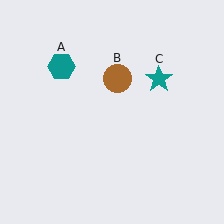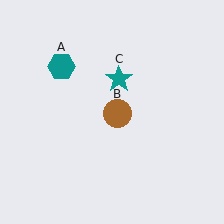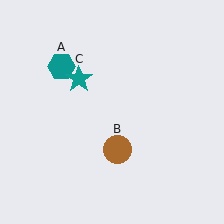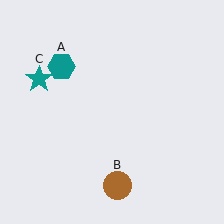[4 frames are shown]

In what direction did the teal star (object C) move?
The teal star (object C) moved left.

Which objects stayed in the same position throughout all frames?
Teal hexagon (object A) remained stationary.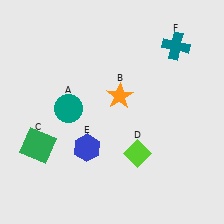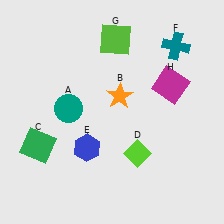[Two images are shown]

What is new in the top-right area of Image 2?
A lime square (G) was added in the top-right area of Image 2.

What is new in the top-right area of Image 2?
A magenta square (H) was added in the top-right area of Image 2.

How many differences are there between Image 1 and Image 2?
There are 2 differences between the two images.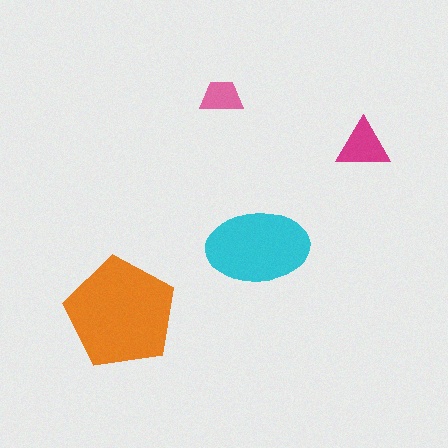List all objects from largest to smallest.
The orange pentagon, the cyan ellipse, the magenta triangle, the pink trapezoid.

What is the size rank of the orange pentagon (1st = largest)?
1st.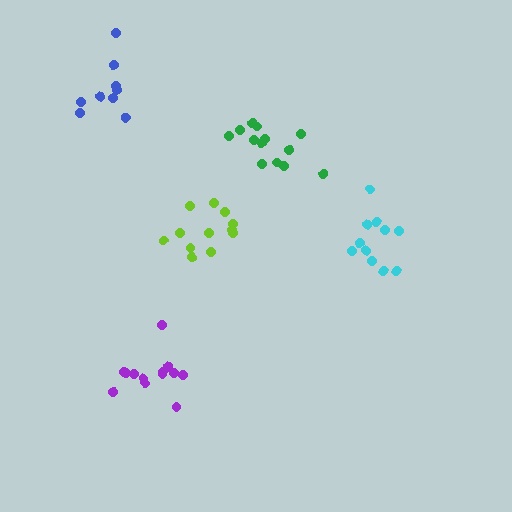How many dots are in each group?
Group 1: 13 dots, Group 2: 11 dots, Group 3: 9 dots, Group 4: 12 dots, Group 5: 13 dots (58 total).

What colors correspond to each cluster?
The clusters are colored: purple, cyan, blue, lime, green.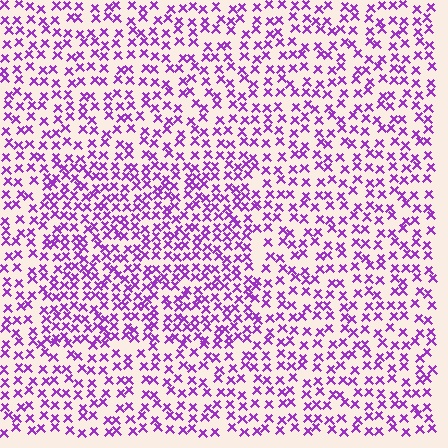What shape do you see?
I see a rectangle.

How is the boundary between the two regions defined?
The boundary is defined by a change in element density (approximately 1.5x ratio). All elements are the same color, size, and shape.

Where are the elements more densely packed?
The elements are more densely packed inside the rectangle boundary.